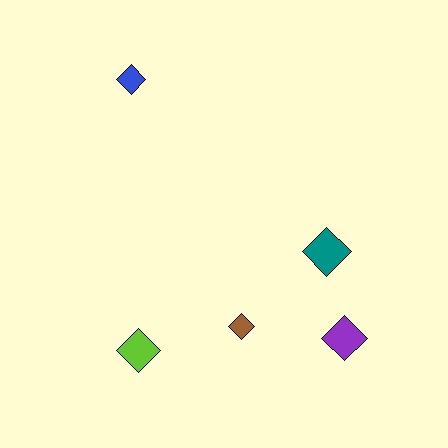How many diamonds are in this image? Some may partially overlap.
There are 5 diamonds.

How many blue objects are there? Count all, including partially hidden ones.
There is 1 blue object.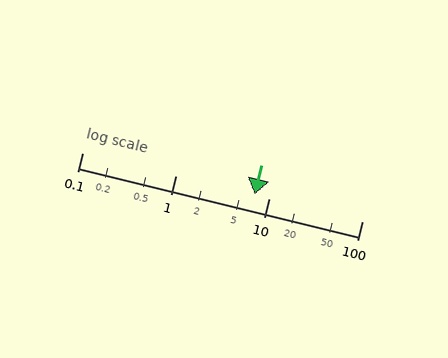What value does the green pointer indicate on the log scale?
The pointer indicates approximately 7.1.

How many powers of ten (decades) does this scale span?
The scale spans 3 decades, from 0.1 to 100.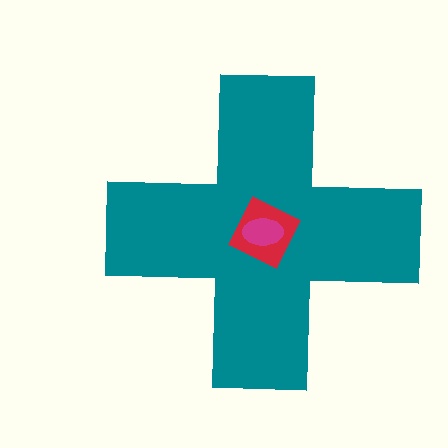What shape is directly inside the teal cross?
The red square.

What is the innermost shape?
The magenta ellipse.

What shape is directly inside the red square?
The magenta ellipse.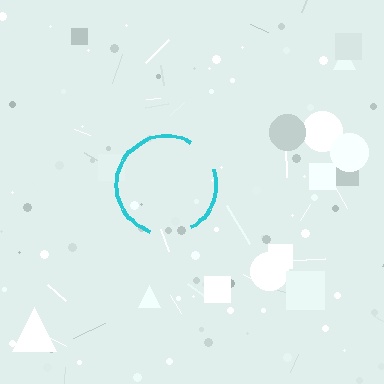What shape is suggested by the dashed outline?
The dashed outline suggests a circle.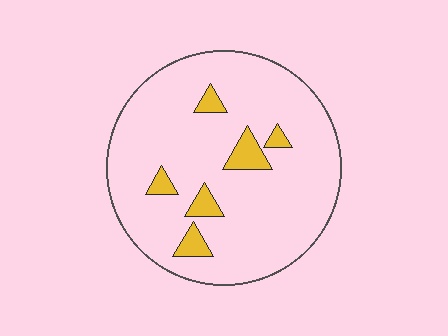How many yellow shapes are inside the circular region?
6.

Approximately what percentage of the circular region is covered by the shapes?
Approximately 10%.